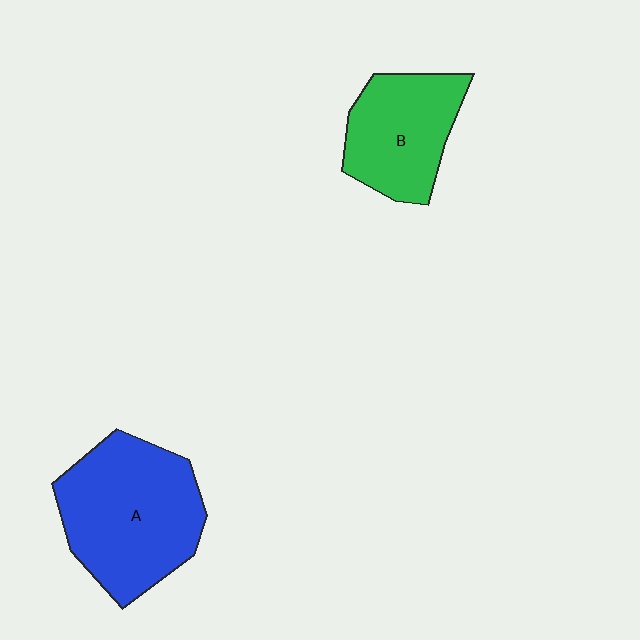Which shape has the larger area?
Shape A (blue).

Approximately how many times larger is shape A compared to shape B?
Approximately 1.5 times.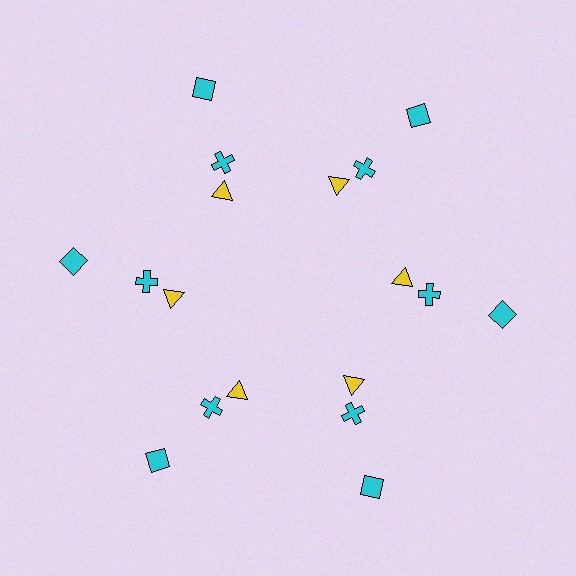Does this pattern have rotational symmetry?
Yes, this pattern has 6-fold rotational symmetry. It looks the same after rotating 60 degrees around the center.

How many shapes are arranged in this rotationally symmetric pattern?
There are 18 shapes, arranged in 6 groups of 3.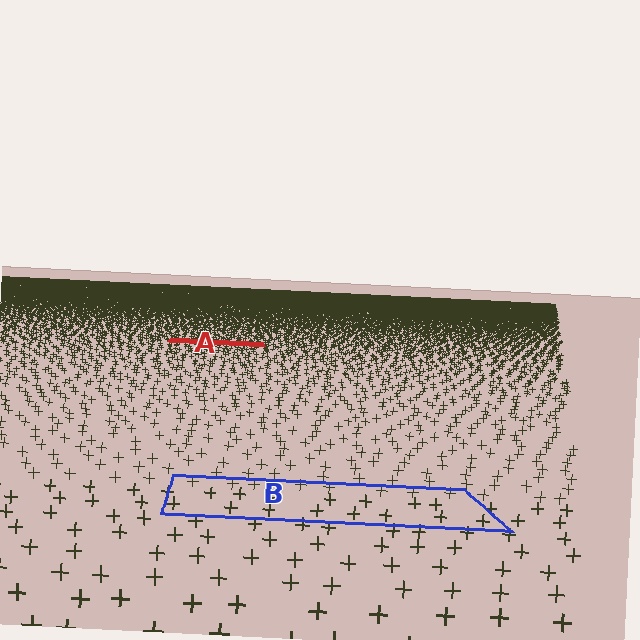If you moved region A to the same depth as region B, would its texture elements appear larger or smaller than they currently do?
They would appear larger. At a closer depth, the same texture elements are projected at a bigger on-screen size.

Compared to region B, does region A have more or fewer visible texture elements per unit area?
Region A has more texture elements per unit area — they are packed more densely because it is farther away.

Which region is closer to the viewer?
Region B is closer. The texture elements there are larger and more spread out.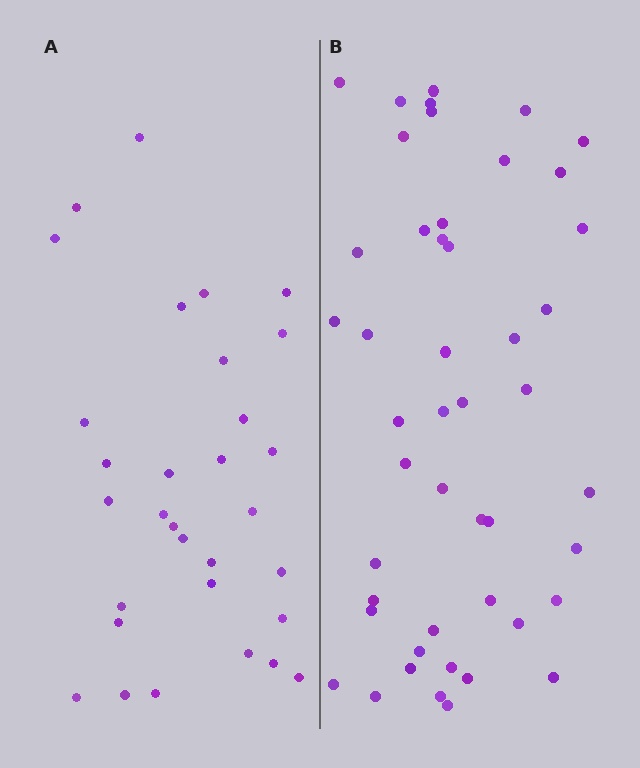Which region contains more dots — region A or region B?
Region B (the right region) has more dots.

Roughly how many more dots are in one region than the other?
Region B has approximately 15 more dots than region A.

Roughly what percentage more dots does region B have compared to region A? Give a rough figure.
About 50% more.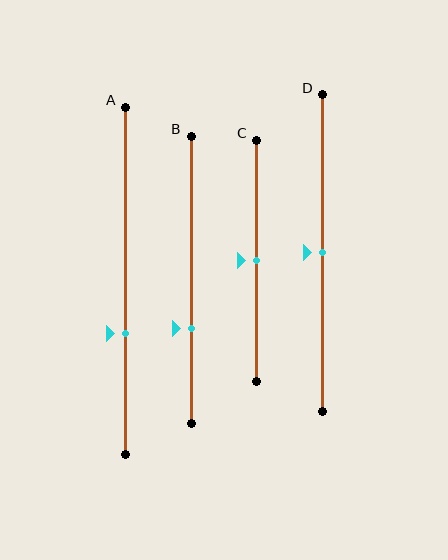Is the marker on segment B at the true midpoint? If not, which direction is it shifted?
No, the marker on segment B is shifted downward by about 17% of the segment length.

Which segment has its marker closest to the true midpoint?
Segment C has its marker closest to the true midpoint.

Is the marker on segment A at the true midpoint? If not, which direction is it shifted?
No, the marker on segment A is shifted downward by about 15% of the segment length.